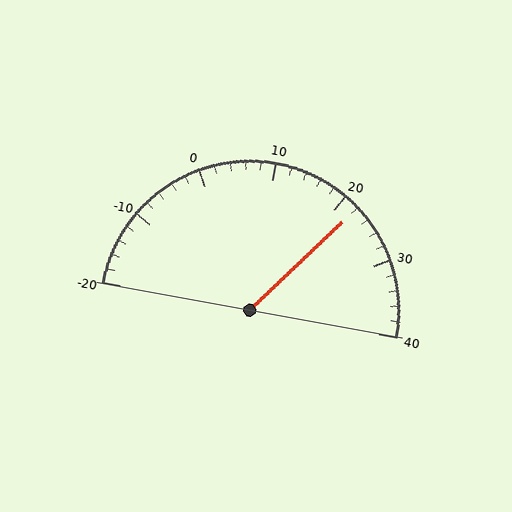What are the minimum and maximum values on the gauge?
The gauge ranges from -20 to 40.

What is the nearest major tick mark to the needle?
The nearest major tick mark is 20.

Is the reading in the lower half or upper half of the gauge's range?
The reading is in the upper half of the range (-20 to 40).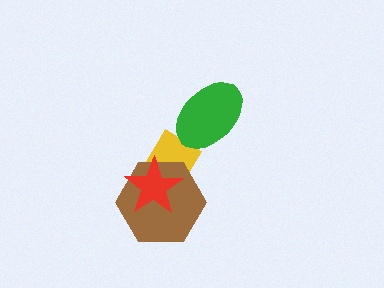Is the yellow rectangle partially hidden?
Yes, it is partially covered by another shape.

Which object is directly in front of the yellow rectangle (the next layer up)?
The brown hexagon is directly in front of the yellow rectangle.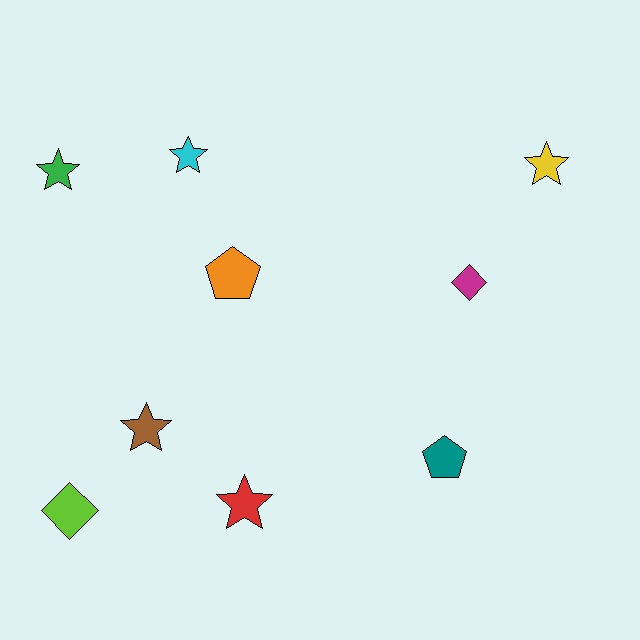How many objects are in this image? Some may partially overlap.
There are 9 objects.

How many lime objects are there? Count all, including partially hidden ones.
There is 1 lime object.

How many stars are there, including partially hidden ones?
There are 5 stars.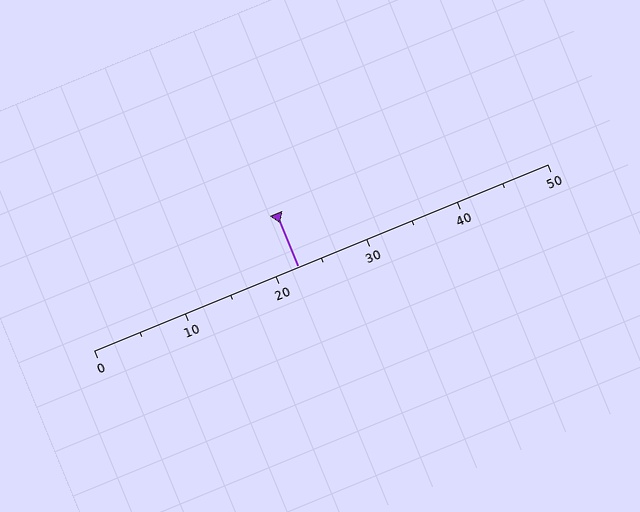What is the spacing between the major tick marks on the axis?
The major ticks are spaced 10 apart.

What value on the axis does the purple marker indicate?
The marker indicates approximately 22.5.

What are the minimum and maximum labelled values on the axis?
The axis runs from 0 to 50.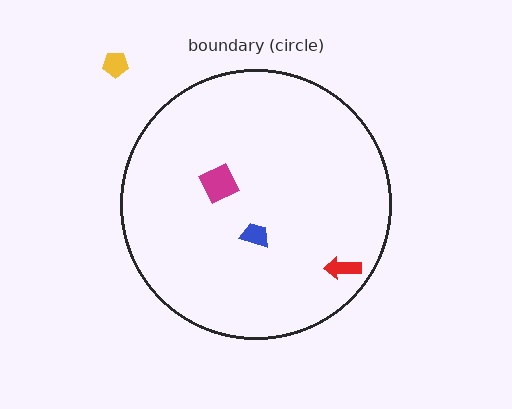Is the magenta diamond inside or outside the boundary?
Inside.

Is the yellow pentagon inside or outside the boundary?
Outside.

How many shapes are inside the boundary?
3 inside, 1 outside.